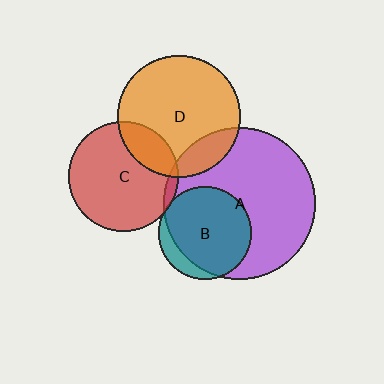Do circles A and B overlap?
Yes.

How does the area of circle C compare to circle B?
Approximately 1.4 times.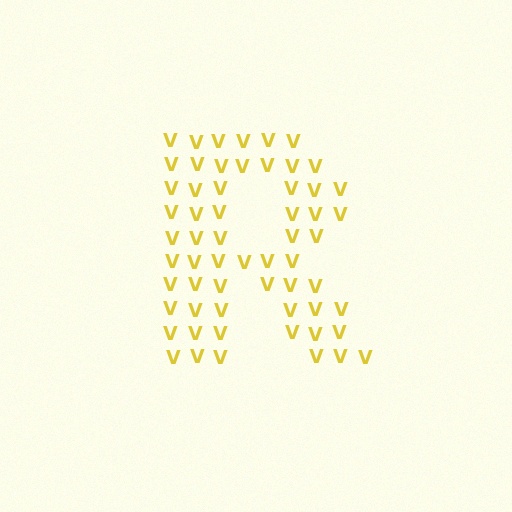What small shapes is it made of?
It is made of small letter V's.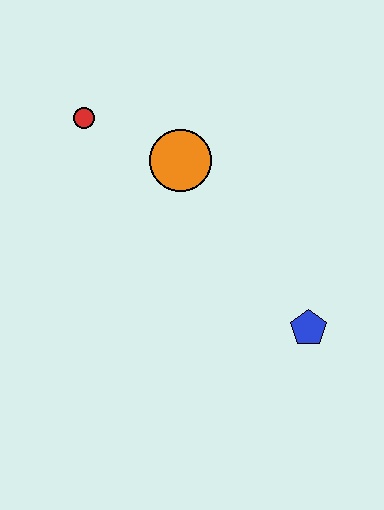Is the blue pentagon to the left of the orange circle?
No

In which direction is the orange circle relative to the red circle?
The orange circle is to the right of the red circle.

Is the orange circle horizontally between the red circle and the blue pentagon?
Yes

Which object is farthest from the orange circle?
The blue pentagon is farthest from the orange circle.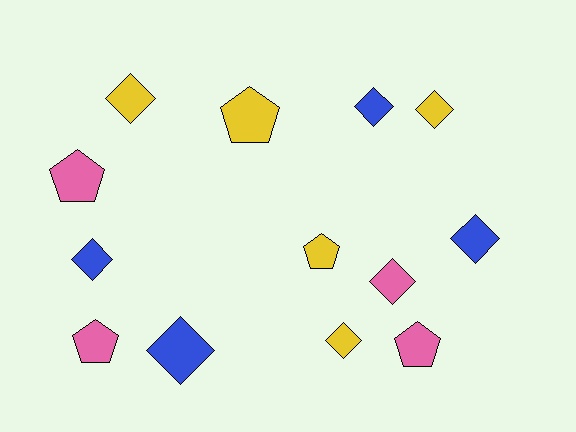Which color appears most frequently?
Yellow, with 5 objects.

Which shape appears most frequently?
Diamond, with 8 objects.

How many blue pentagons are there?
There are no blue pentagons.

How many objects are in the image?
There are 13 objects.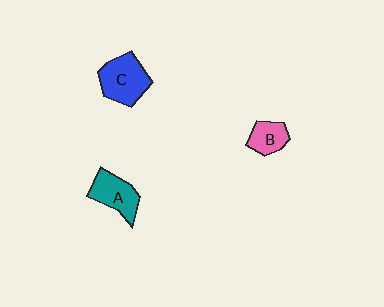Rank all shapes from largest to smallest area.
From largest to smallest: C (blue), A (teal), B (pink).